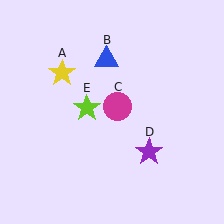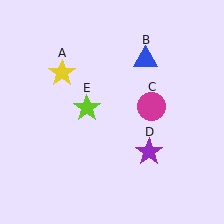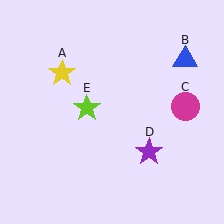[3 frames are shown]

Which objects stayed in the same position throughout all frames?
Yellow star (object A) and purple star (object D) and lime star (object E) remained stationary.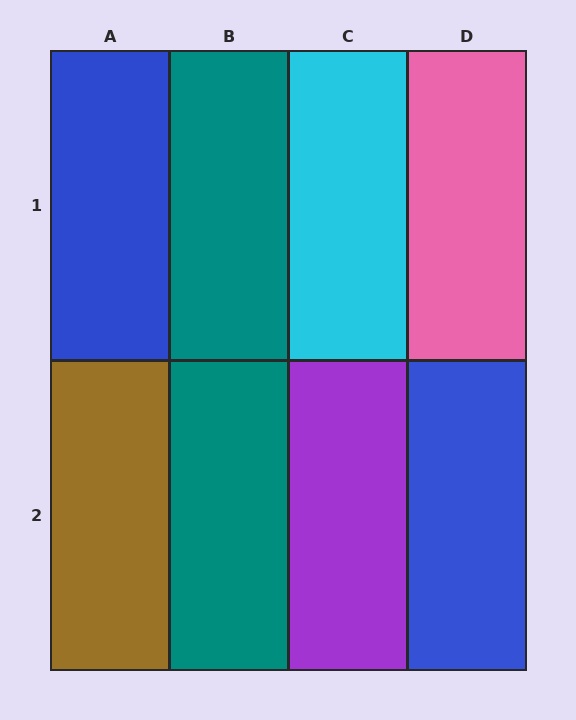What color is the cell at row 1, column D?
Pink.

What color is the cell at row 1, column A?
Blue.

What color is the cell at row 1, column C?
Cyan.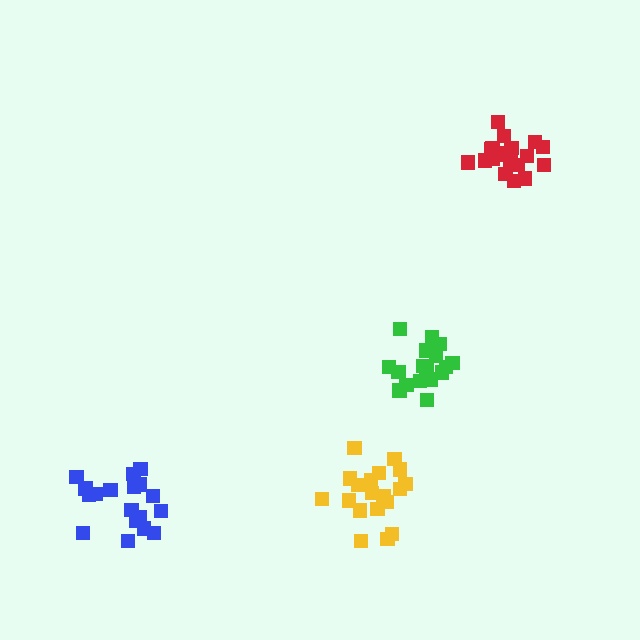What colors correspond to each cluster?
The clusters are colored: blue, red, green, yellow.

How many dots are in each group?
Group 1: 18 dots, Group 2: 20 dots, Group 3: 17 dots, Group 4: 19 dots (74 total).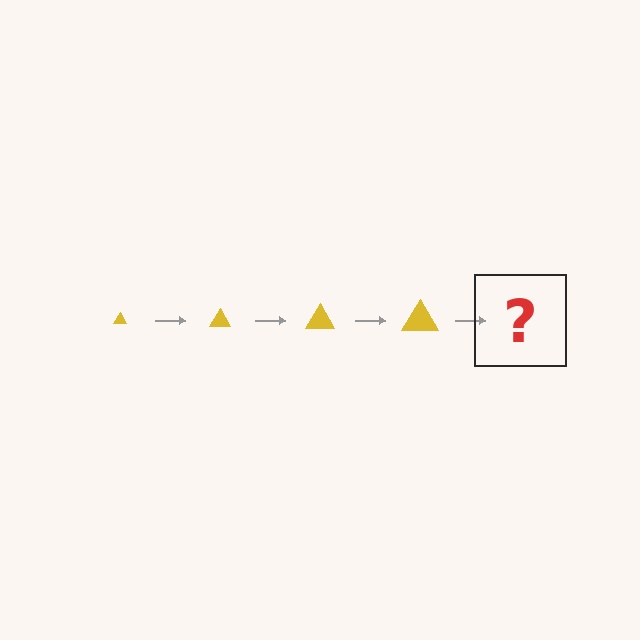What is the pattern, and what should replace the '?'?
The pattern is that the triangle gets progressively larger each step. The '?' should be a yellow triangle, larger than the previous one.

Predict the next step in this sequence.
The next step is a yellow triangle, larger than the previous one.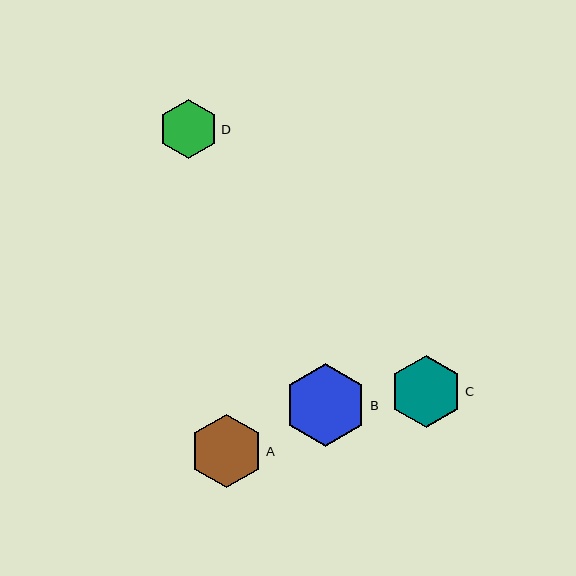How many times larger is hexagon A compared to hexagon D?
Hexagon A is approximately 1.2 times the size of hexagon D.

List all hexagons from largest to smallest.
From largest to smallest: B, A, C, D.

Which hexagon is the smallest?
Hexagon D is the smallest with a size of approximately 59 pixels.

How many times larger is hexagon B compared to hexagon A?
Hexagon B is approximately 1.1 times the size of hexagon A.